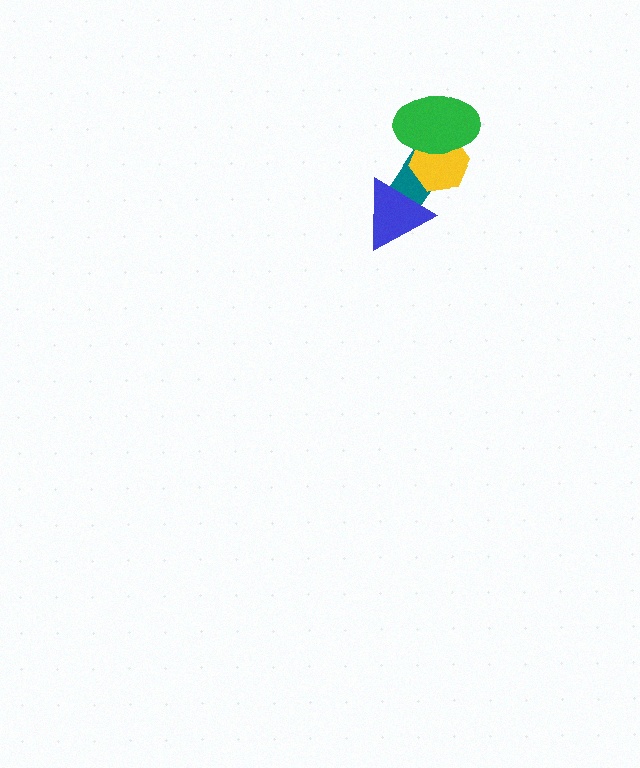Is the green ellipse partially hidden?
No, no other shape covers it.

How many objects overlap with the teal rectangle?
3 objects overlap with the teal rectangle.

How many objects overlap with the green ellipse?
2 objects overlap with the green ellipse.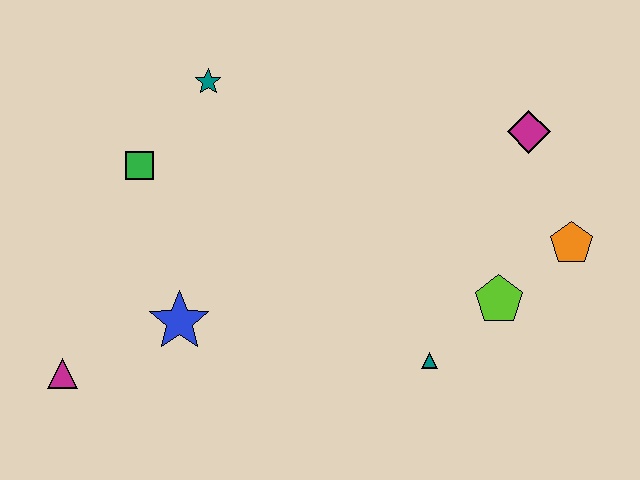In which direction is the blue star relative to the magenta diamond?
The blue star is to the left of the magenta diamond.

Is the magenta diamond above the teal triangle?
Yes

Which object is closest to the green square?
The teal star is closest to the green square.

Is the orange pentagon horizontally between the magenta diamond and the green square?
No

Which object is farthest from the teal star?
The orange pentagon is farthest from the teal star.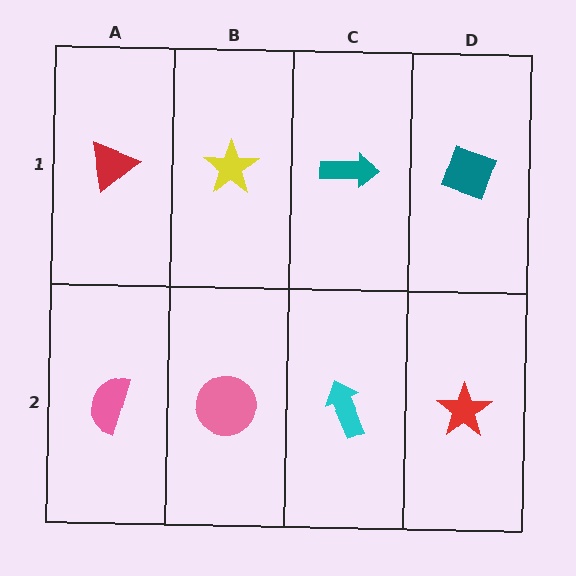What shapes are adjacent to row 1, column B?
A pink circle (row 2, column B), a red triangle (row 1, column A), a teal arrow (row 1, column C).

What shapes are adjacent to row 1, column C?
A cyan arrow (row 2, column C), a yellow star (row 1, column B), a teal diamond (row 1, column D).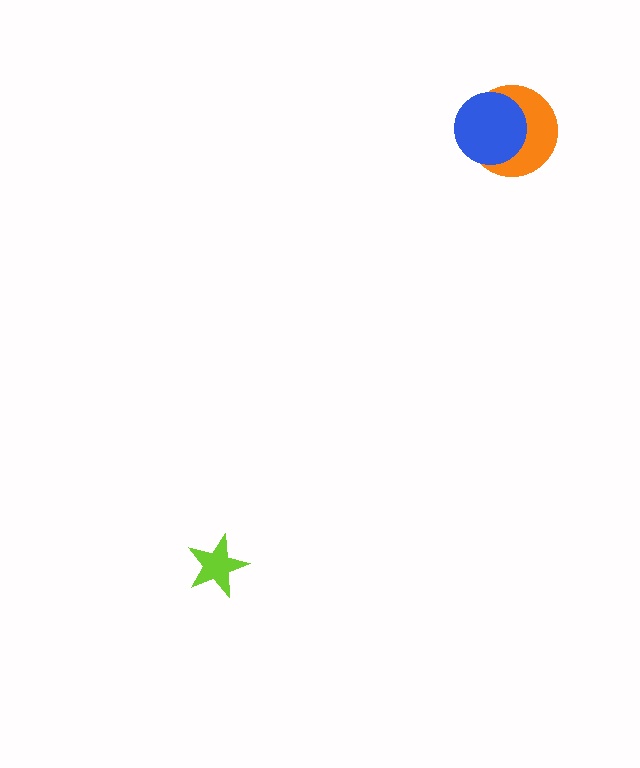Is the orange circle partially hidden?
Yes, it is partially covered by another shape.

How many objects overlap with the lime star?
0 objects overlap with the lime star.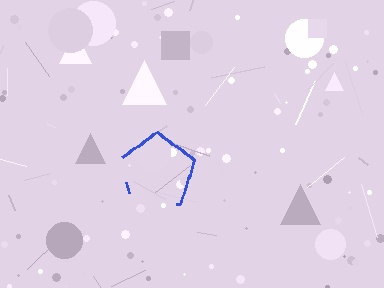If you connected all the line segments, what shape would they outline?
They would outline a pentagon.